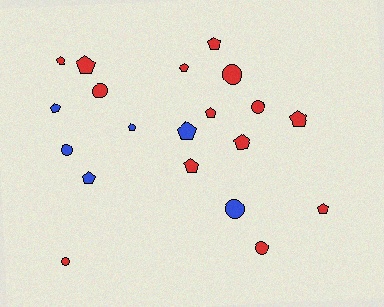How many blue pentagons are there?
There are 4 blue pentagons.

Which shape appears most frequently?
Pentagon, with 13 objects.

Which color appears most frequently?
Red, with 14 objects.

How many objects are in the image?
There are 20 objects.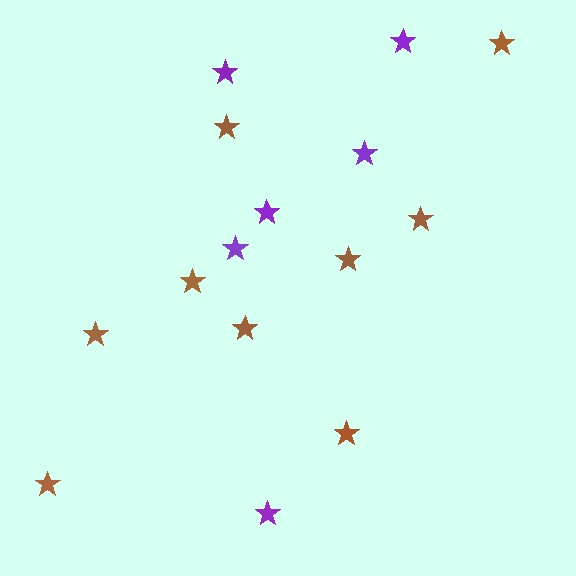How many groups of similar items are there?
There are 2 groups: one group of brown stars (9) and one group of purple stars (6).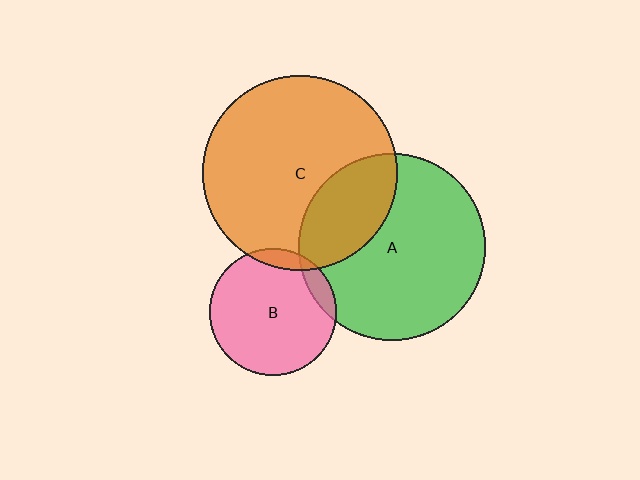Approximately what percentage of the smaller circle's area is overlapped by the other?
Approximately 10%.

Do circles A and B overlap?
Yes.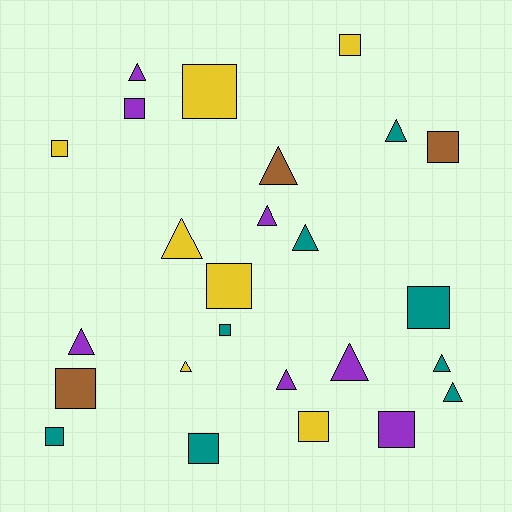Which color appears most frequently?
Teal, with 8 objects.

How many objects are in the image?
There are 25 objects.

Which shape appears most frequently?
Square, with 13 objects.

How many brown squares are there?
There are 2 brown squares.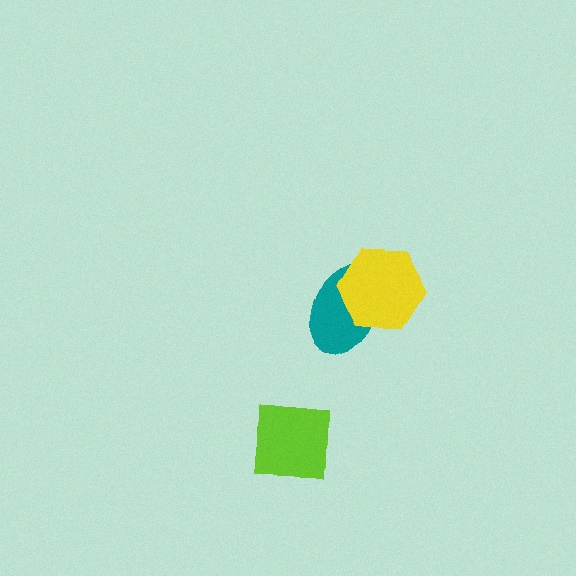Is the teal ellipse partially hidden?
Yes, it is partially covered by another shape.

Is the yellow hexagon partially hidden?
No, no other shape covers it.